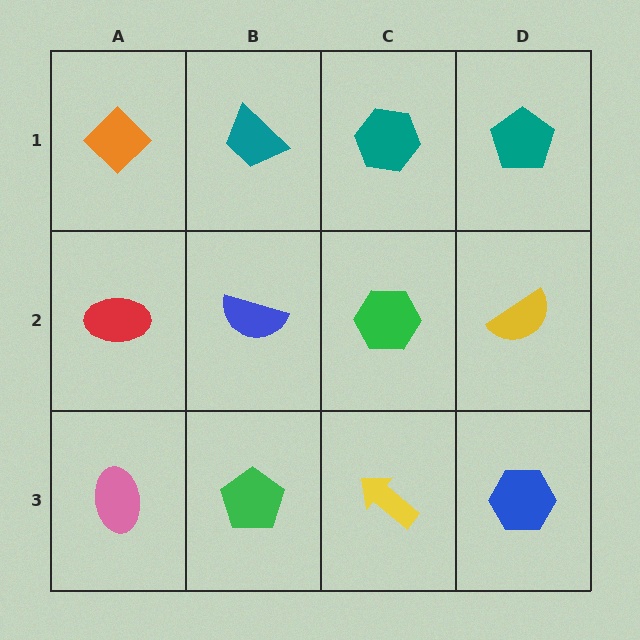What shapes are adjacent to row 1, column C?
A green hexagon (row 2, column C), a teal trapezoid (row 1, column B), a teal pentagon (row 1, column D).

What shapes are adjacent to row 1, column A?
A red ellipse (row 2, column A), a teal trapezoid (row 1, column B).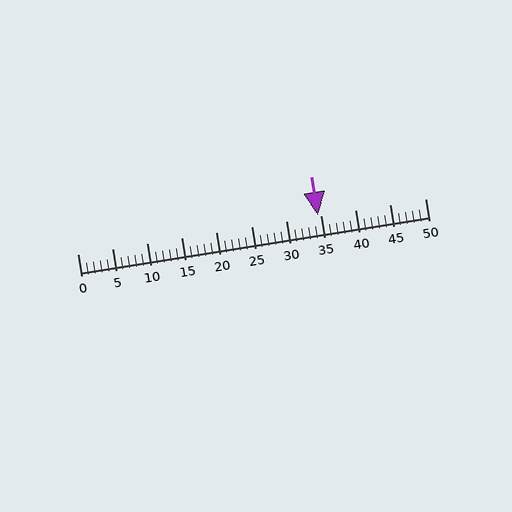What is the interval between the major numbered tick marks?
The major tick marks are spaced 5 units apart.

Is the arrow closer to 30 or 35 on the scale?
The arrow is closer to 35.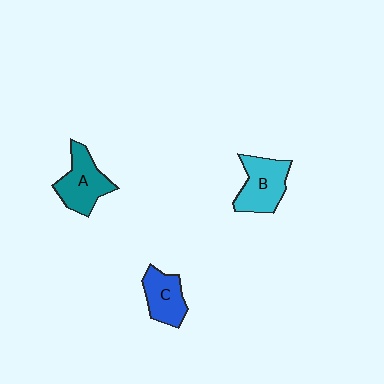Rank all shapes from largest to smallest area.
From largest to smallest: B (cyan), A (teal), C (blue).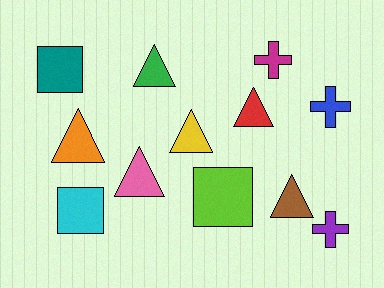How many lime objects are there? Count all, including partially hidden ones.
There is 1 lime object.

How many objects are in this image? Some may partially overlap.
There are 12 objects.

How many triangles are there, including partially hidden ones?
There are 6 triangles.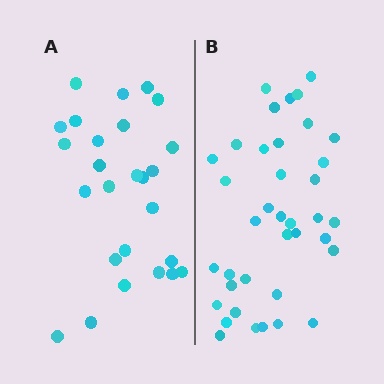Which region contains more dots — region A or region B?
Region B (the right region) has more dots.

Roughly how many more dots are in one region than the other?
Region B has roughly 12 or so more dots than region A.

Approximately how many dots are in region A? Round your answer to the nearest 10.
About 30 dots. (The exact count is 26, which rounds to 30.)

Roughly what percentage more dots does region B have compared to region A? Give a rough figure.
About 45% more.